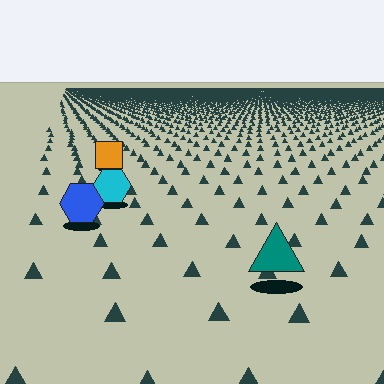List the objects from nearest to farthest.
From nearest to farthest: the teal triangle, the blue hexagon, the cyan hexagon, the orange square.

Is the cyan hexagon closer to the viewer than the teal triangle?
No. The teal triangle is closer — you can tell from the texture gradient: the ground texture is coarser near it.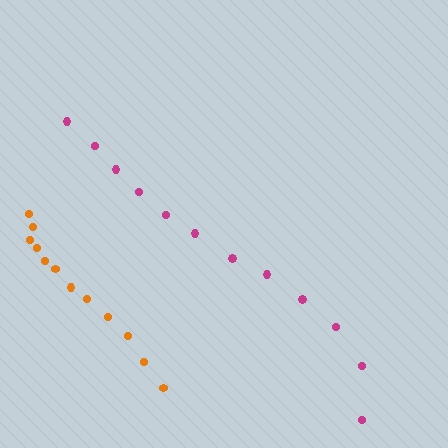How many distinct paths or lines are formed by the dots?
There are 2 distinct paths.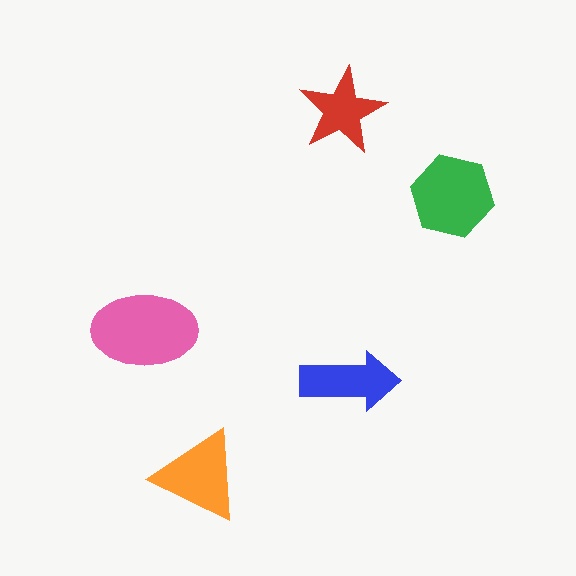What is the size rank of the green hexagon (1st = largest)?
2nd.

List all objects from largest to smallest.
The pink ellipse, the green hexagon, the orange triangle, the blue arrow, the red star.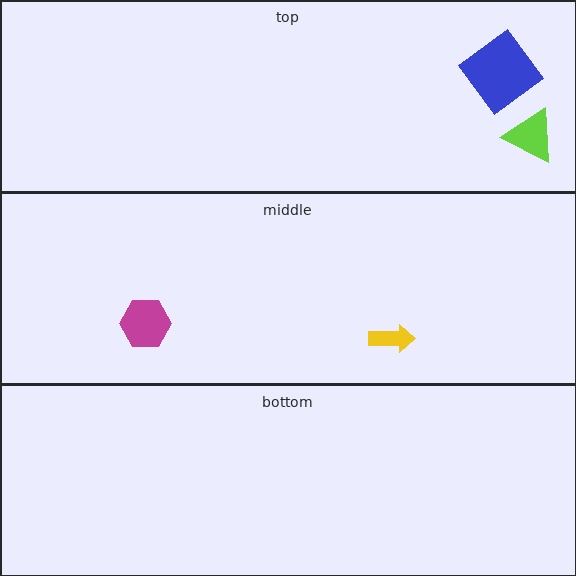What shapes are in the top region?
The blue diamond, the lime triangle.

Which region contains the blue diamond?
The top region.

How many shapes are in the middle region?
2.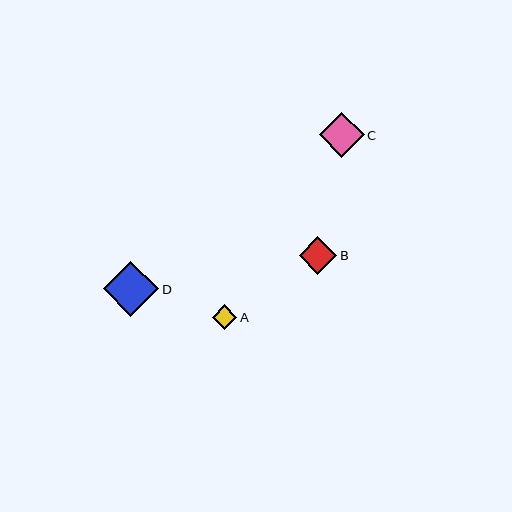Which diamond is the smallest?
Diamond A is the smallest with a size of approximately 25 pixels.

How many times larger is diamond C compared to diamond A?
Diamond C is approximately 1.8 times the size of diamond A.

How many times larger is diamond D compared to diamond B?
Diamond D is approximately 1.5 times the size of diamond B.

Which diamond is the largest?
Diamond D is the largest with a size of approximately 56 pixels.